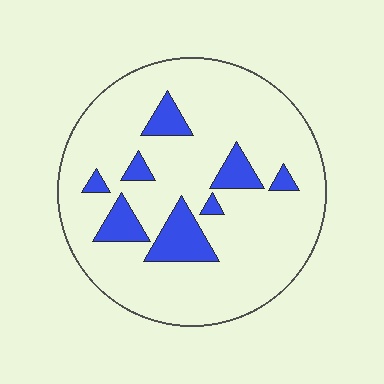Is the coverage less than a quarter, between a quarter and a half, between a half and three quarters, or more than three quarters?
Less than a quarter.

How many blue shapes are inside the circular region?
8.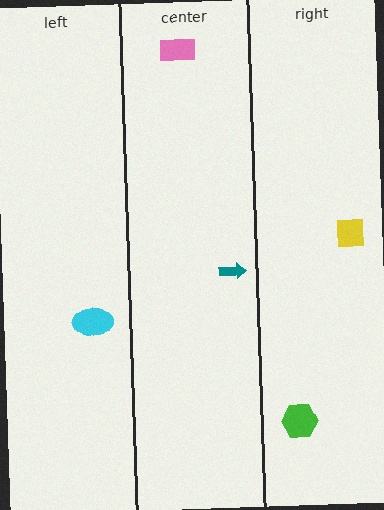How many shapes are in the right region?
2.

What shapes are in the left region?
The cyan ellipse.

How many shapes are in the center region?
2.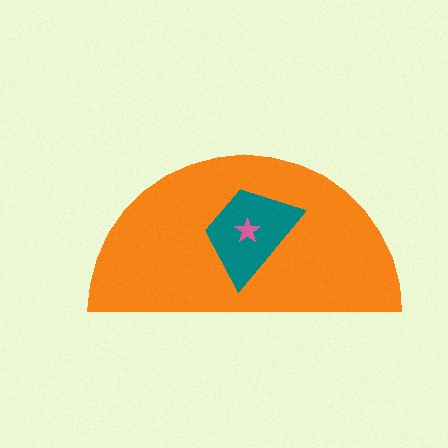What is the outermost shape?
The orange semicircle.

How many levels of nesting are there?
3.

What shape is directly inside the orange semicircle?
The teal trapezoid.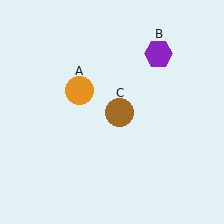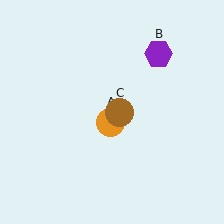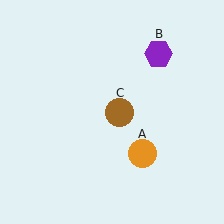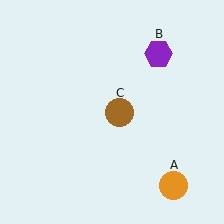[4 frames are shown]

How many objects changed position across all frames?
1 object changed position: orange circle (object A).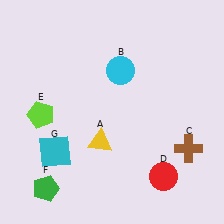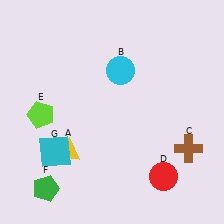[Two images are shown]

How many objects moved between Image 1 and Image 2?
1 object moved between the two images.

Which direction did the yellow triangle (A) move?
The yellow triangle (A) moved left.